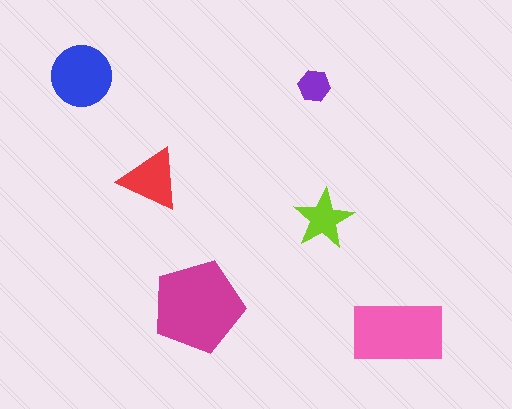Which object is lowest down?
The pink rectangle is bottommost.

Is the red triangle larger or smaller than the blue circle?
Smaller.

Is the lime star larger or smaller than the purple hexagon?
Larger.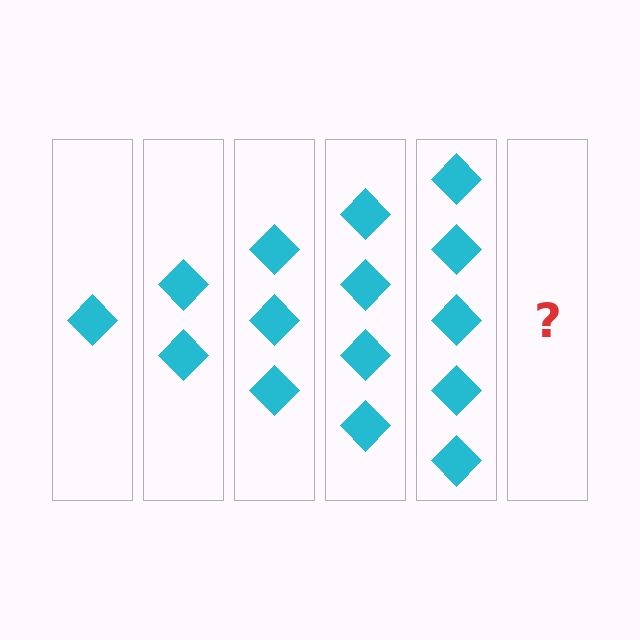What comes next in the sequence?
The next element should be 6 diamonds.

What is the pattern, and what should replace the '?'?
The pattern is that each step adds one more diamond. The '?' should be 6 diamonds.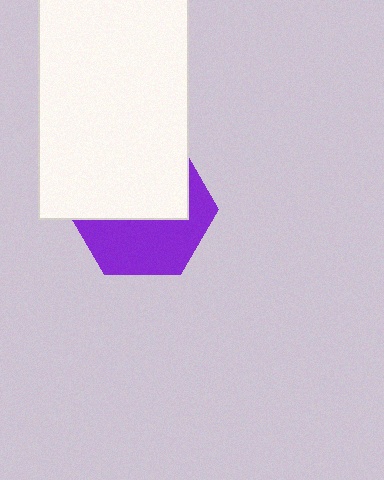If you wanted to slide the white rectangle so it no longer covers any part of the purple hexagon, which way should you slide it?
Slide it up — that is the most direct way to separate the two shapes.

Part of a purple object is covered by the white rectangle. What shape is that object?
It is a hexagon.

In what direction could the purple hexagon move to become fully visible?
The purple hexagon could move down. That would shift it out from behind the white rectangle entirely.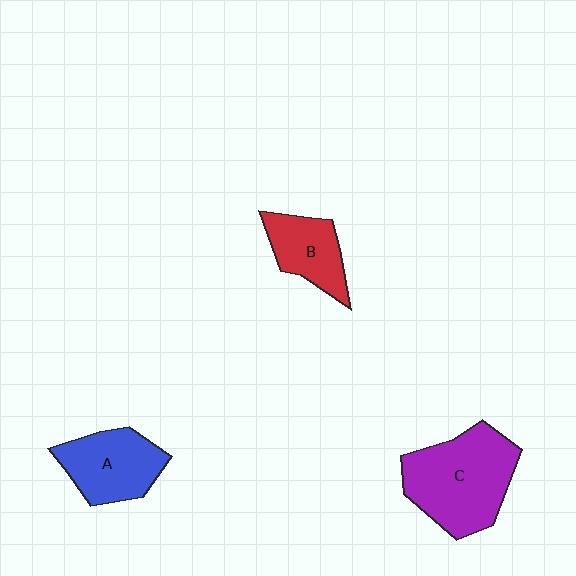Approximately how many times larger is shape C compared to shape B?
Approximately 1.9 times.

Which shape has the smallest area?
Shape B (red).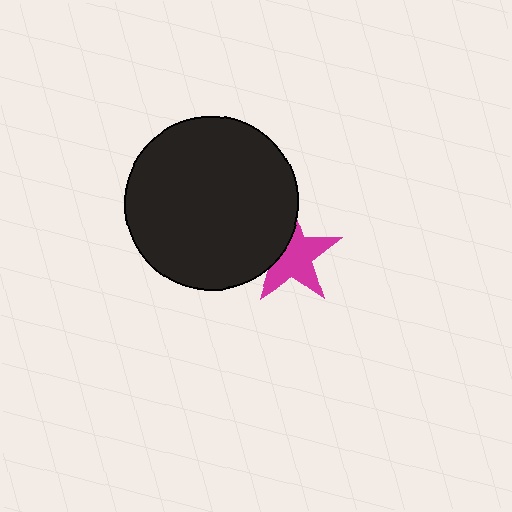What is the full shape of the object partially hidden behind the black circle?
The partially hidden object is a magenta star.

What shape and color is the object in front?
The object in front is a black circle.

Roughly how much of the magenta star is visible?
Most of it is visible (roughly 67%).